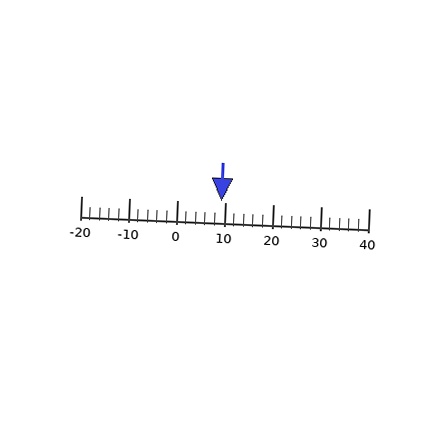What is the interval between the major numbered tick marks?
The major tick marks are spaced 10 units apart.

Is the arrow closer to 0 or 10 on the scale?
The arrow is closer to 10.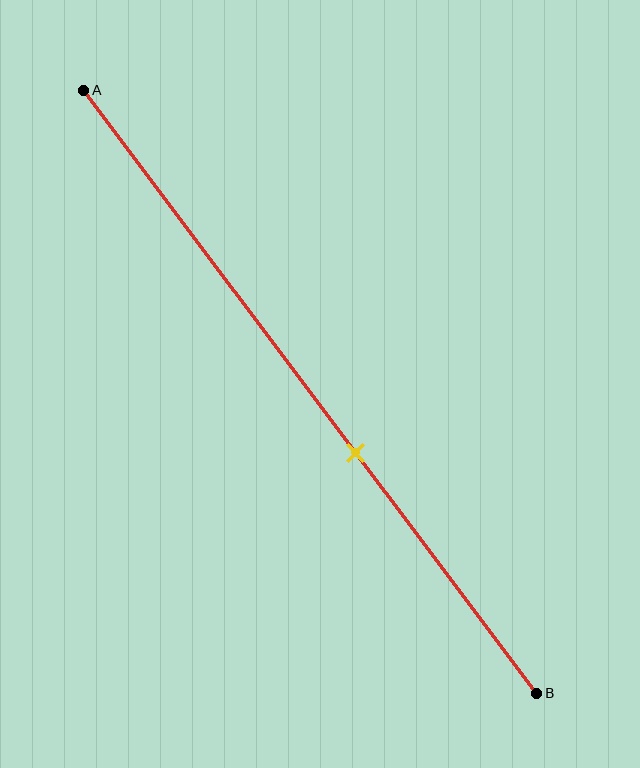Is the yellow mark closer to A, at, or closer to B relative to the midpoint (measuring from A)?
The yellow mark is closer to point B than the midpoint of segment AB.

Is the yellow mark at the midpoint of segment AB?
No, the mark is at about 60% from A, not at the 50% midpoint.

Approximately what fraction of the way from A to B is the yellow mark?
The yellow mark is approximately 60% of the way from A to B.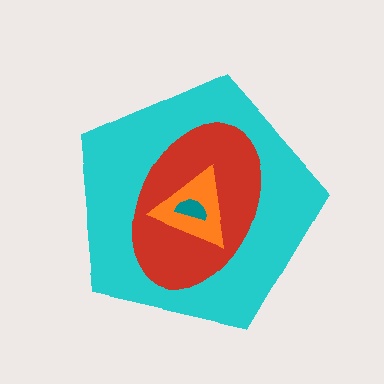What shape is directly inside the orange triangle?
The teal semicircle.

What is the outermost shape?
The cyan pentagon.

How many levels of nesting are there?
4.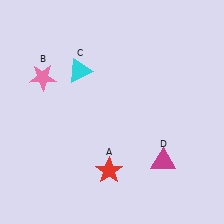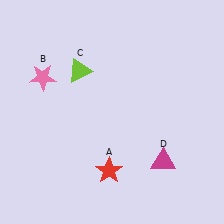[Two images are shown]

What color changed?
The triangle (C) changed from cyan in Image 1 to lime in Image 2.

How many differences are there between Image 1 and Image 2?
There is 1 difference between the two images.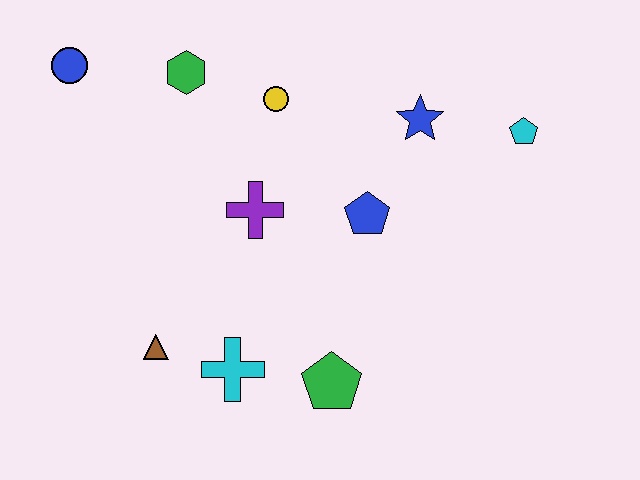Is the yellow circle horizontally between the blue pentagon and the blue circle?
Yes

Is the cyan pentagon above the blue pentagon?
Yes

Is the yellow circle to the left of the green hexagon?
No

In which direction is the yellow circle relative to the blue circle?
The yellow circle is to the right of the blue circle.